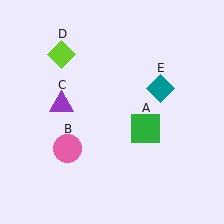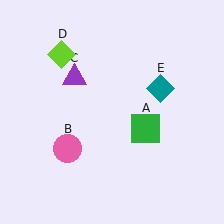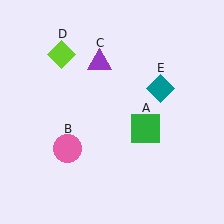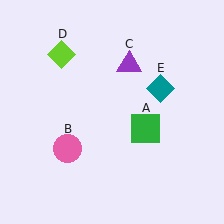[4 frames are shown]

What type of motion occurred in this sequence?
The purple triangle (object C) rotated clockwise around the center of the scene.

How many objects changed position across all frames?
1 object changed position: purple triangle (object C).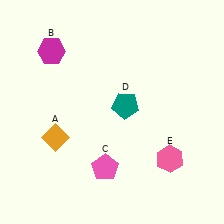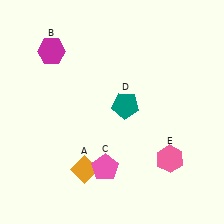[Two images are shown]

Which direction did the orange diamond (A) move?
The orange diamond (A) moved down.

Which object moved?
The orange diamond (A) moved down.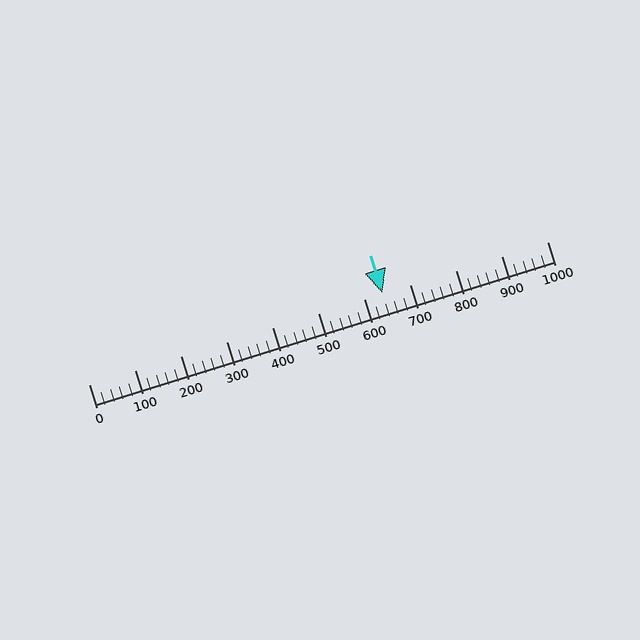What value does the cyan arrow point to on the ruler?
The cyan arrow points to approximately 640.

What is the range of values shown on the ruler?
The ruler shows values from 0 to 1000.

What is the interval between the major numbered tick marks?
The major tick marks are spaced 100 units apart.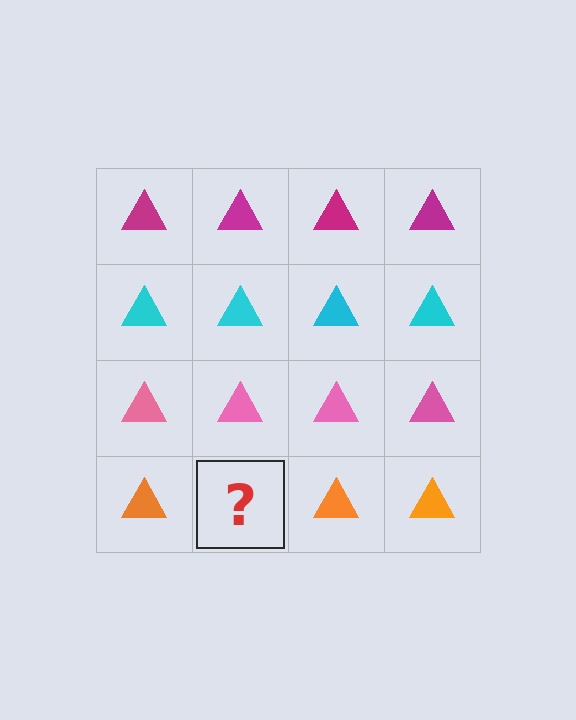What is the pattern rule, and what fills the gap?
The rule is that each row has a consistent color. The gap should be filled with an orange triangle.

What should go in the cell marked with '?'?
The missing cell should contain an orange triangle.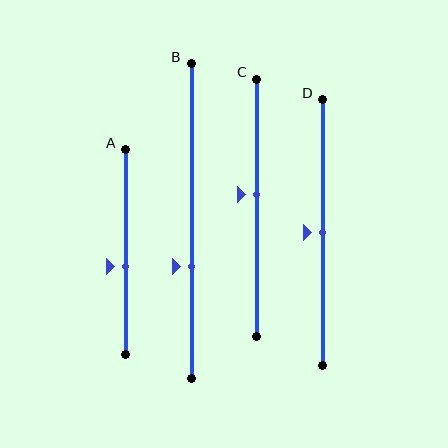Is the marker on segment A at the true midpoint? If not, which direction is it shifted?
No, the marker on segment A is shifted downward by about 7% of the segment length.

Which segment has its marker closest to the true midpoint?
Segment D has its marker closest to the true midpoint.